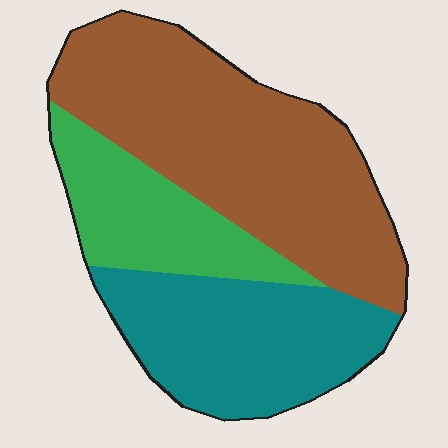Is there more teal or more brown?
Brown.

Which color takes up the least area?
Green, at roughly 20%.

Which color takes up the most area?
Brown, at roughly 50%.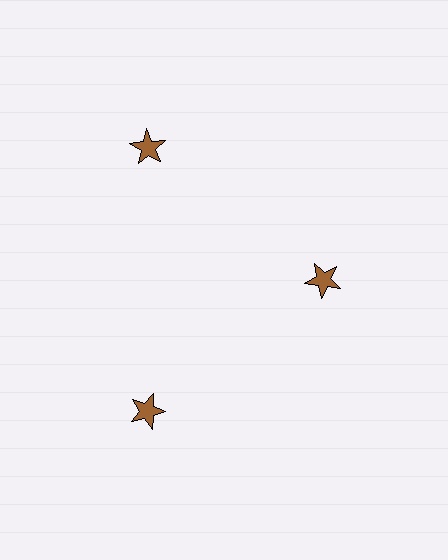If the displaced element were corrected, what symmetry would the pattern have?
It would have 3-fold rotational symmetry — the pattern would map onto itself every 120 degrees.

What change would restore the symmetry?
The symmetry would be restored by moving it outward, back onto the ring so that all 3 stars sit at equal angles and equal distance from the center.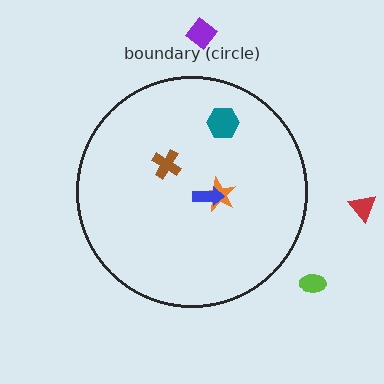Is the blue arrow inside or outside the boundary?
Inside.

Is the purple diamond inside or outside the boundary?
Outside.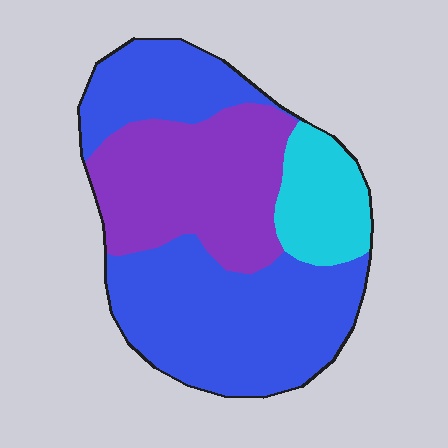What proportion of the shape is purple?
Purple takes up about one third (1/3) of the shape.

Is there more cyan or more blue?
Blue.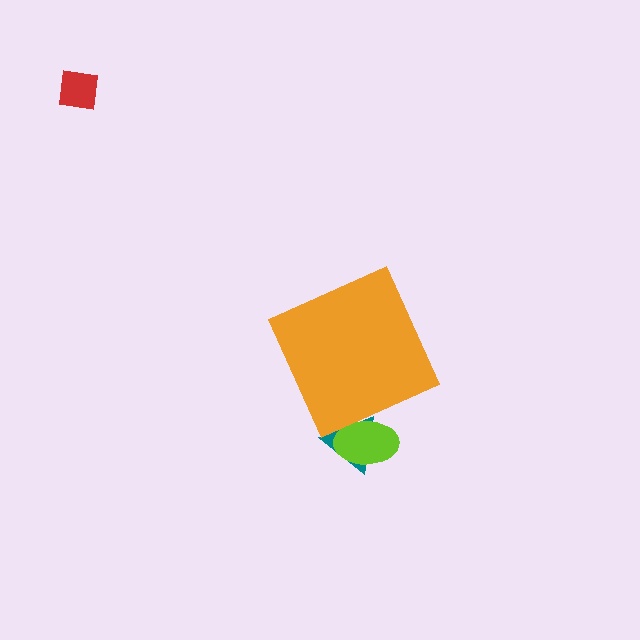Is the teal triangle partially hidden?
Yes, the teal triangle is partially hidden behind the orange diamond.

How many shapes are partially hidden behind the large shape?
2 shapes are partially hidden.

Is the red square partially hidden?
No, the red square is fully visible.